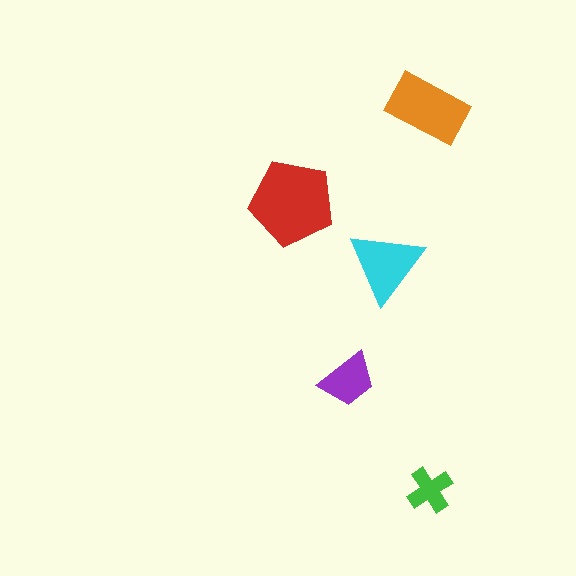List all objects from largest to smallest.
The red pentagon, the orange rectangle, the cyan triangle, the purple trapezoid, the green cross.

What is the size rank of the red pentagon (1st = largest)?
1st.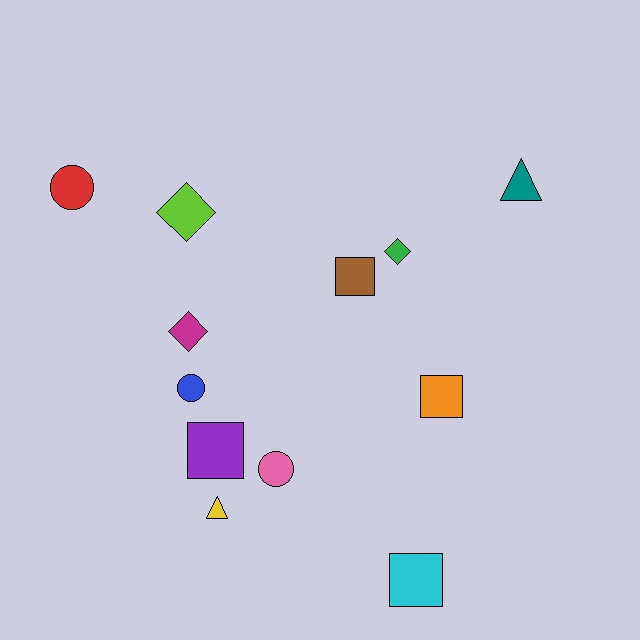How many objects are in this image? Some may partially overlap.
There are 12 objects.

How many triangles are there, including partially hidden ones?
There are 2 triangles.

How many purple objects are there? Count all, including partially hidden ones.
There is 1 purple object.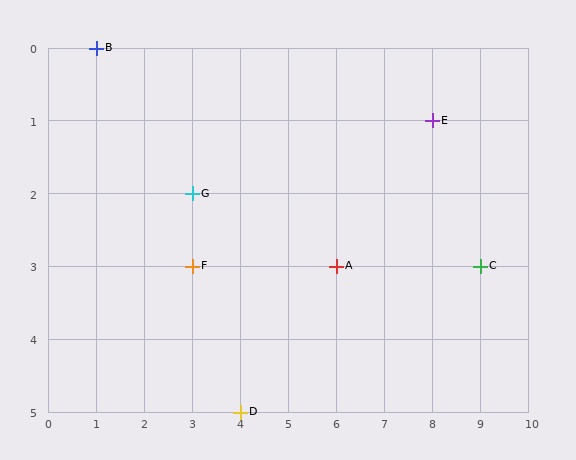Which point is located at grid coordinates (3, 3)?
Point F is at (3, 3).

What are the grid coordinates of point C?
Point C is at grid coordinates (9, 3).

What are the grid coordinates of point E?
Point E is at grid coordinates (8, 1).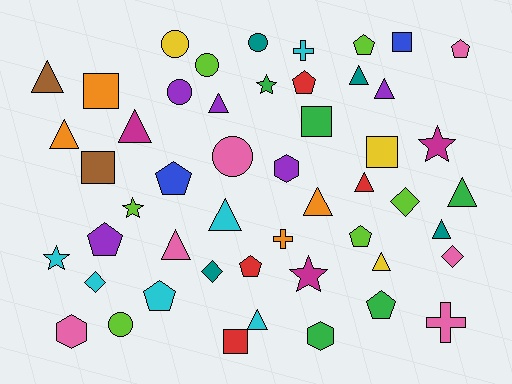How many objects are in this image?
There are 50 objects.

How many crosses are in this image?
There are 3 crosses.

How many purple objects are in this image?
There are 5 purple objects.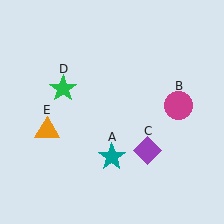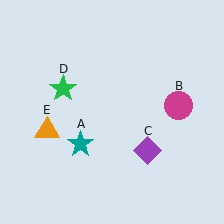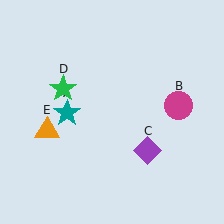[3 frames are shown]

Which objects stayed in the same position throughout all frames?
Magenta circle (object B) and purple diamond (object C) and green star (object D) and orange triangle (object E) remained stationary.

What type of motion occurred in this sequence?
The teal star (object A) rotated clockwise around the center of the scene.